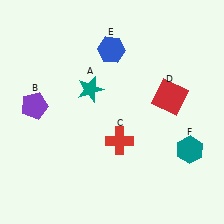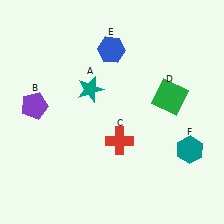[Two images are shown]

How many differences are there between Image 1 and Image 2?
There is 1 difference between the two images.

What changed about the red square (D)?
In Image 1, D is red. In Image 2, it changed to green.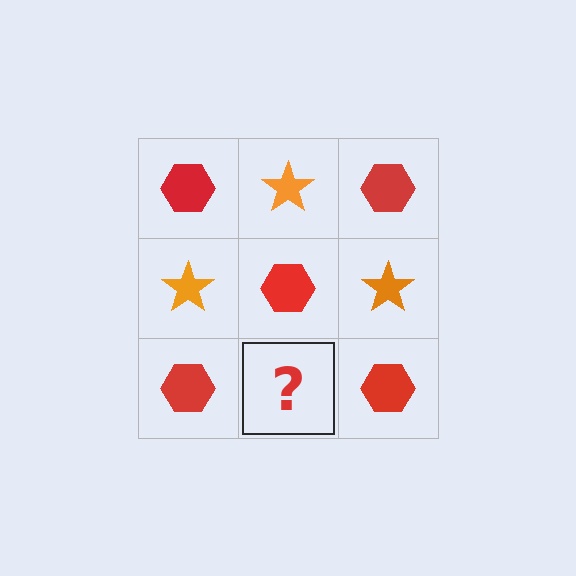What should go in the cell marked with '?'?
The missing cell should contain an orange star.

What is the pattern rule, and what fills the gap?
The rule is that it alternates red hexagon and orange star in a checkerboard pattern. The gap should be filled with an orange star.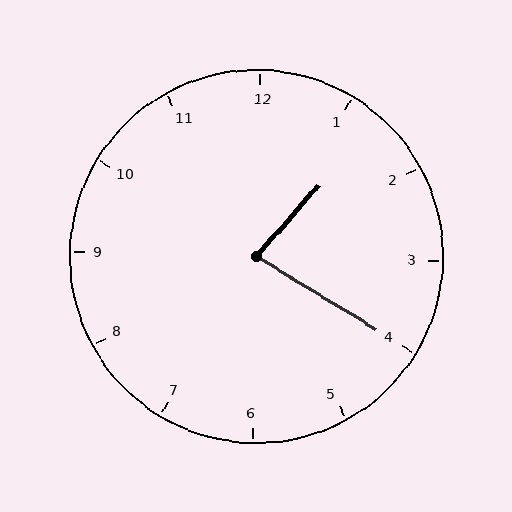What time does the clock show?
1:20.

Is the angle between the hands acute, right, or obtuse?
It is acute.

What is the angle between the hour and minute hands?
Approximately 80 degrees.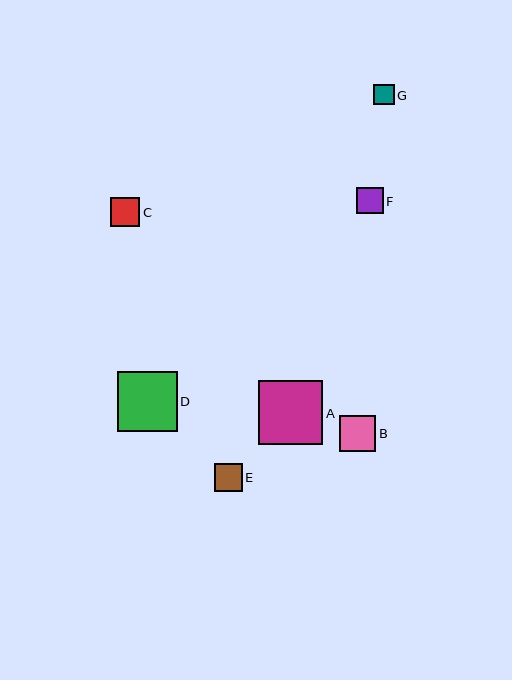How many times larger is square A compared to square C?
Square A is approximately 2.2 times the size of square C.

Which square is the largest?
Square A is the largest with a size of approximately 65 pixels.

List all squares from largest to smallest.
From largest to smallest: A, D, B, C, E, F, G.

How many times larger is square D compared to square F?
Square D is approximately 2.2 times the size of square F.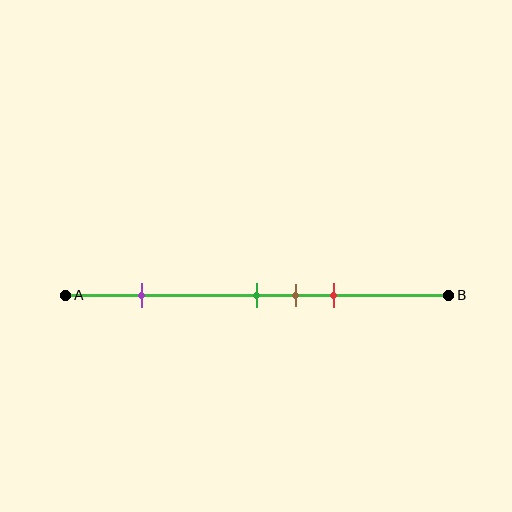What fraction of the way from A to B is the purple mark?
The purple mark is approximately 20% (0.2) of the way from A to B.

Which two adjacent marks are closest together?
The green and brown marks are the closest adjacent pair.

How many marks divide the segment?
There are 4 marks dividing the segment.